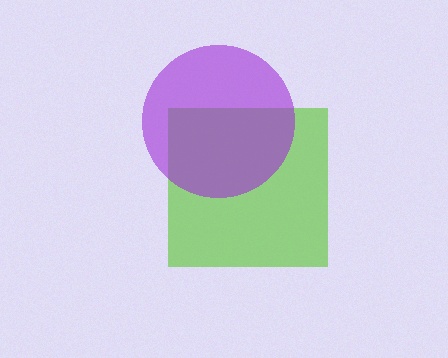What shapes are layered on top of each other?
The layered shapes are: a lime square, a purple circle.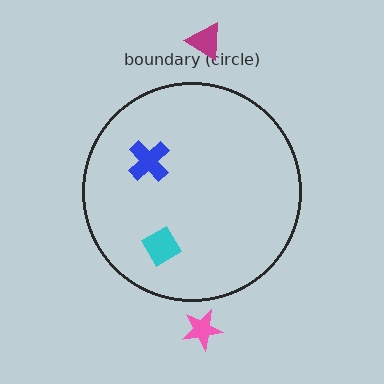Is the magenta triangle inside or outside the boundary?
Outside.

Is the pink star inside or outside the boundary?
Outside.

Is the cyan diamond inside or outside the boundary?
Inside.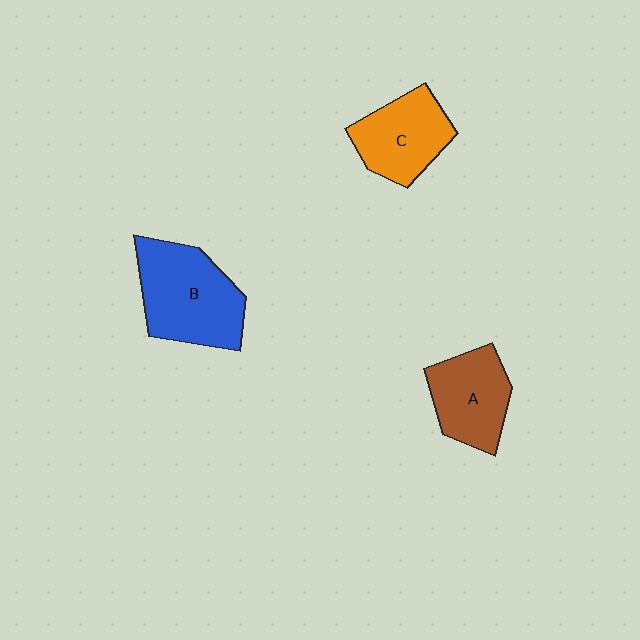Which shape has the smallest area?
Shape A (brown).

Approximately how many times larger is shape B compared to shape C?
Approximately 1.4 times.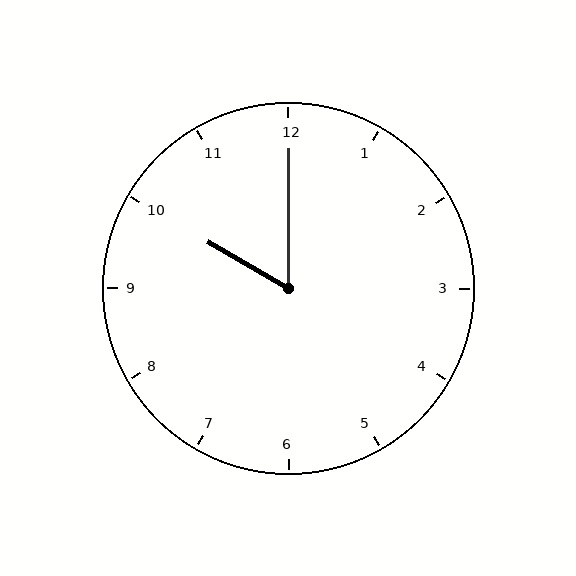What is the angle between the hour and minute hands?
Approximately 60 degrees.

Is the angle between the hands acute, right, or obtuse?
It is acute.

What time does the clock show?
10:00.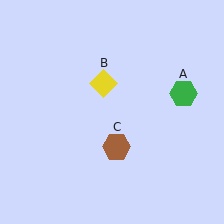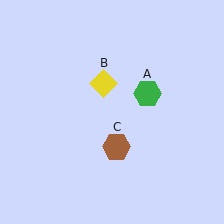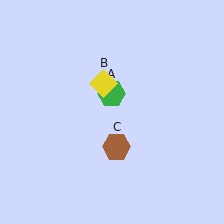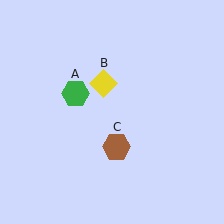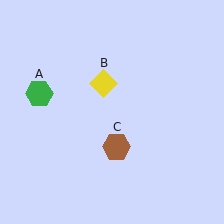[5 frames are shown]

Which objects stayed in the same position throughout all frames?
Yellow diamond (object B) and brown hexagon (object C) remained stationary.